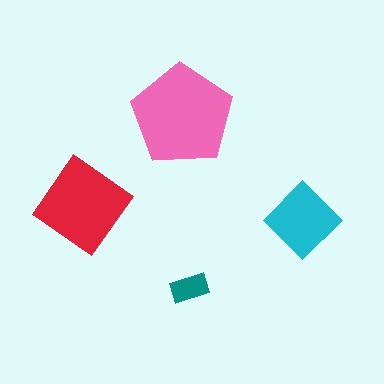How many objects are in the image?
There are 4 objects in the image.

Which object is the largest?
The pink pentagon.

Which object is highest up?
The pink pentagon is topmost.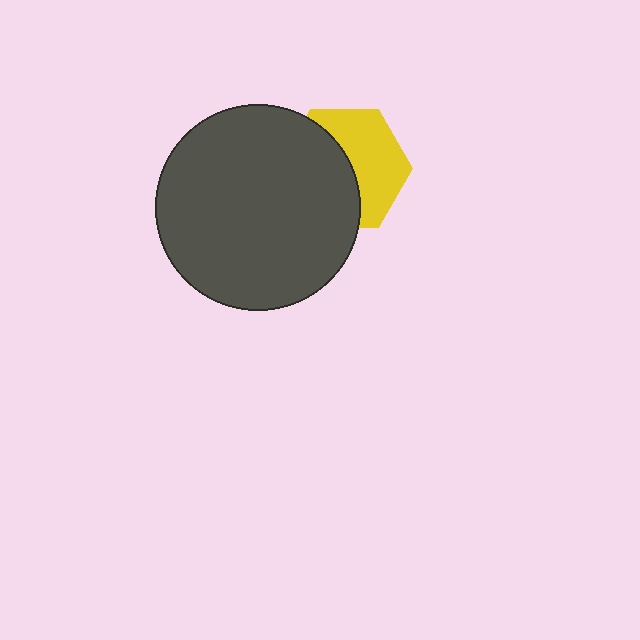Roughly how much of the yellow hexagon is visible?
About half of it is visible (roughly 49%).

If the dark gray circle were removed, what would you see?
You would see the complete yellow hexagon.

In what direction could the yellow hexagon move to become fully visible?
The yellow hexagon could move right. That would shift it out from behind the dark gray circle entirely.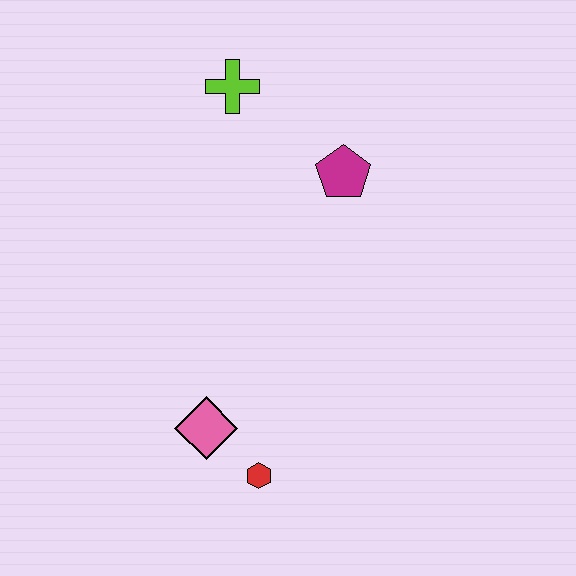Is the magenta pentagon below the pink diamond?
No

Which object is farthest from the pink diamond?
The lime cross is farthest from the pink diamond.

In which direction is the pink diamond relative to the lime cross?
The pink diamond is below the lime cross.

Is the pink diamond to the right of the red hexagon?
No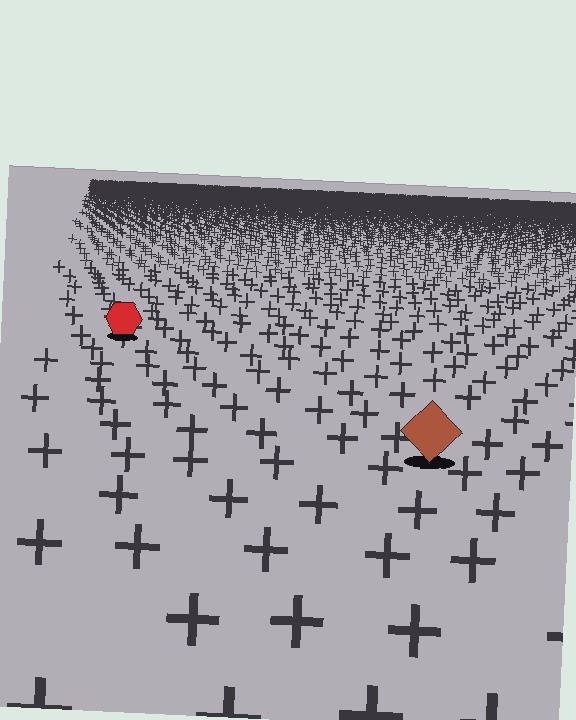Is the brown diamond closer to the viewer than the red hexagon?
Yes. The brown diamond is closer — you can tell from the texture gradient: the ground texture is coarser near it.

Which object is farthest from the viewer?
The red hexagon is farthest from the viewer. It appears smaller and the ground texture around it is denser.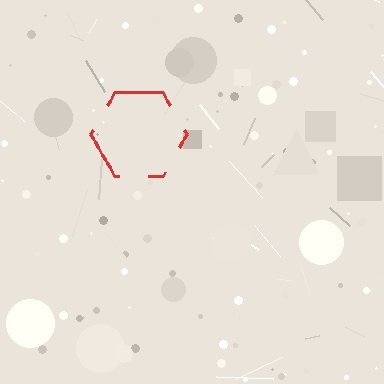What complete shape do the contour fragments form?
The contour fragments form a hexagon.